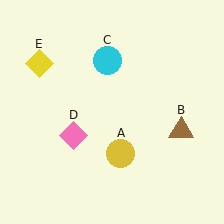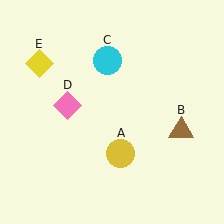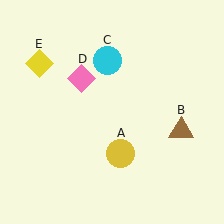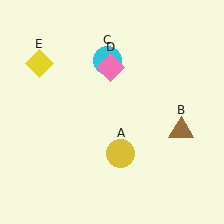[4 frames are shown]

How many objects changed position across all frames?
1 object changed position: pink diamond (object D).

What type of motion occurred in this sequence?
The pink diamond (object D) rotated clockwise around the center of the scene.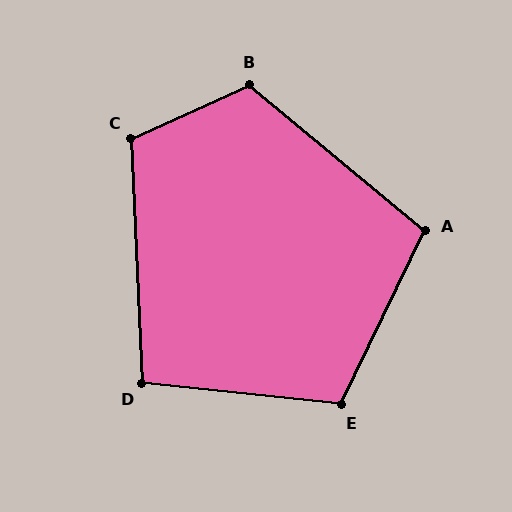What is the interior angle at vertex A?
Approximately 104 degrees (obtuse).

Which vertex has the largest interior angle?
B, at approximately 116 degrees.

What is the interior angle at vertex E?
Approximately 110 degrees (obtuse).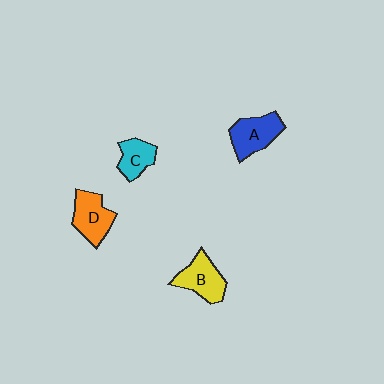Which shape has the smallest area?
Shape C (cyan).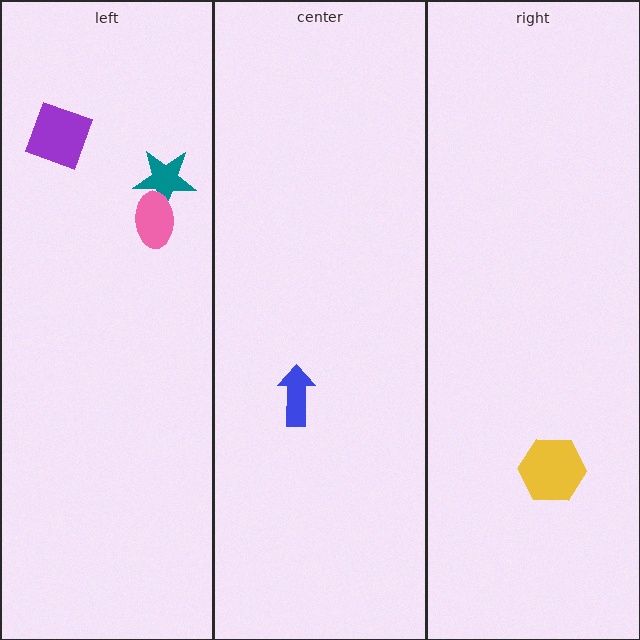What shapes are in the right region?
The yellow hexagon.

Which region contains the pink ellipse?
The left region.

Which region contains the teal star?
The left region.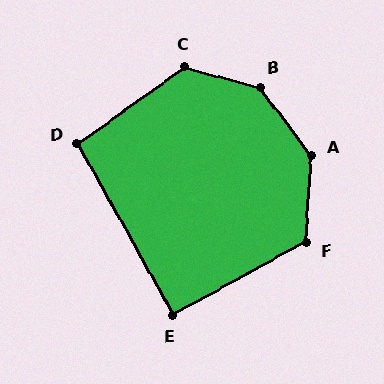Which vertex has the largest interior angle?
B, at approximately 142 degrees.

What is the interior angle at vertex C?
Approximately 130 degrees (obtuse).